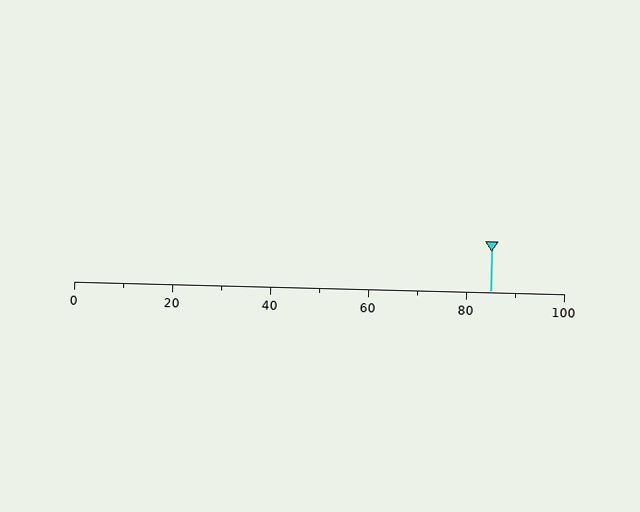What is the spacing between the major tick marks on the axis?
The major ticks are spaced 20 apart.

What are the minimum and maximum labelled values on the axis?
The axis runs from 0 to 100.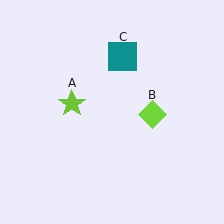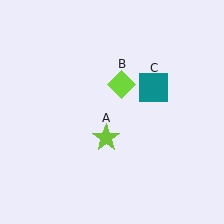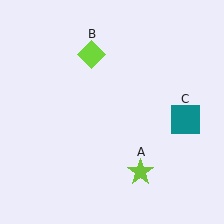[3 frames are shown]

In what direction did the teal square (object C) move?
The teal square (object C) moved down and to the right.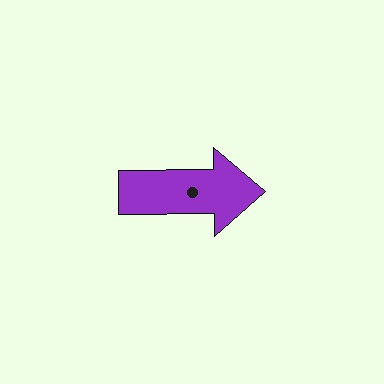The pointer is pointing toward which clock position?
Roughly 3 o'clock.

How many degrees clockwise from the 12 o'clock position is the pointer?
Approximately 90 degrees.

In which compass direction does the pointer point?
East.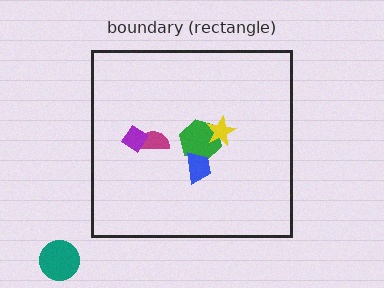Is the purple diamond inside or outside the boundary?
Inside.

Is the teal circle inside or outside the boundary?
Outside.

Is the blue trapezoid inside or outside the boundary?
Inside.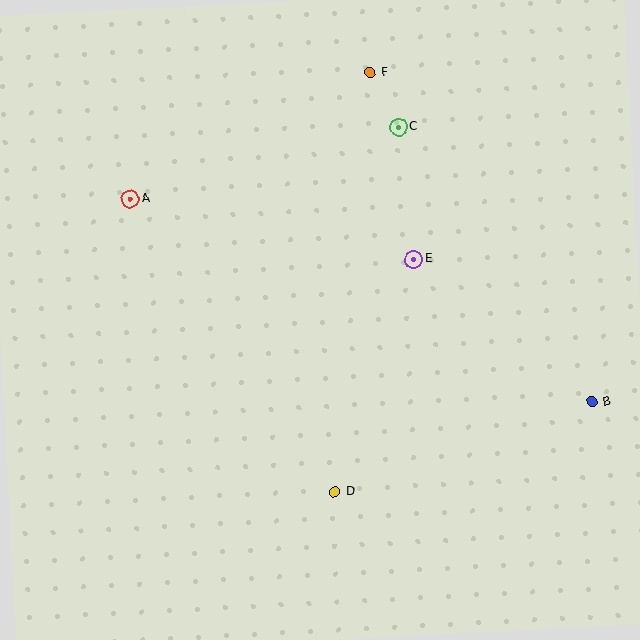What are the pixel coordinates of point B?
Point B is at (592, 402).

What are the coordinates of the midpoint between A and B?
The midpoint between A and B is at (361, 300).